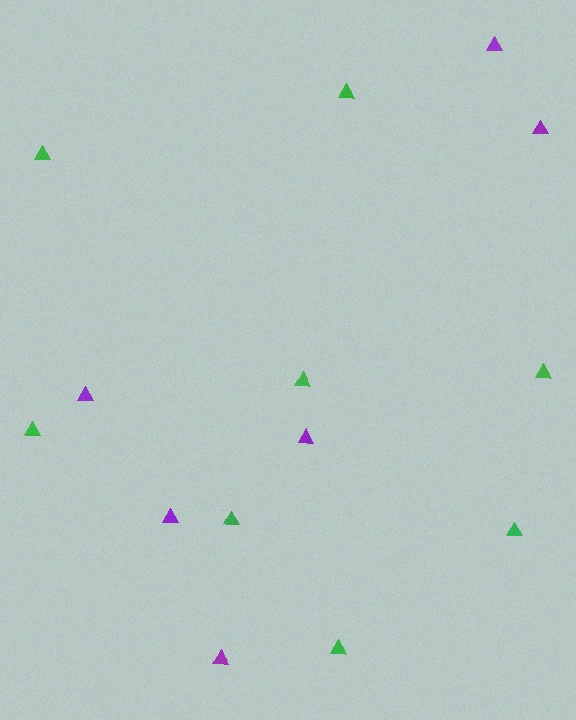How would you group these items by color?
There are 2 groups: one group of purple triangles (6) and one group of green triangles (8).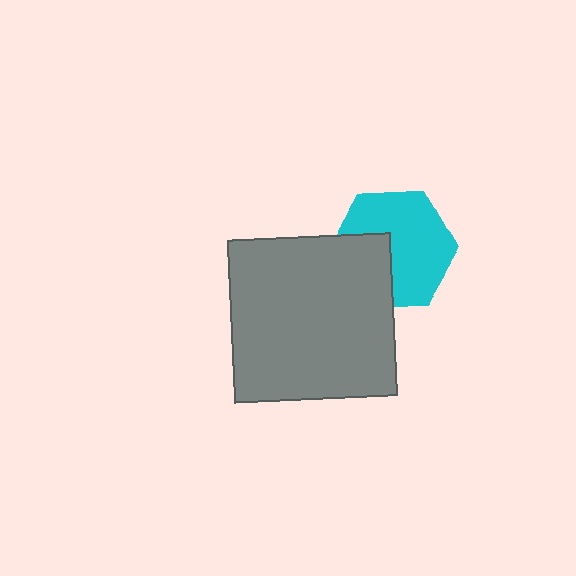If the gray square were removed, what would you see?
You would see the complete cyan hexagon.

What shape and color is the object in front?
The object in front is a gray square.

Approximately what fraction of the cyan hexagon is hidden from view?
Roughly 33% of the cyan hexagon is hidden behind the gray square.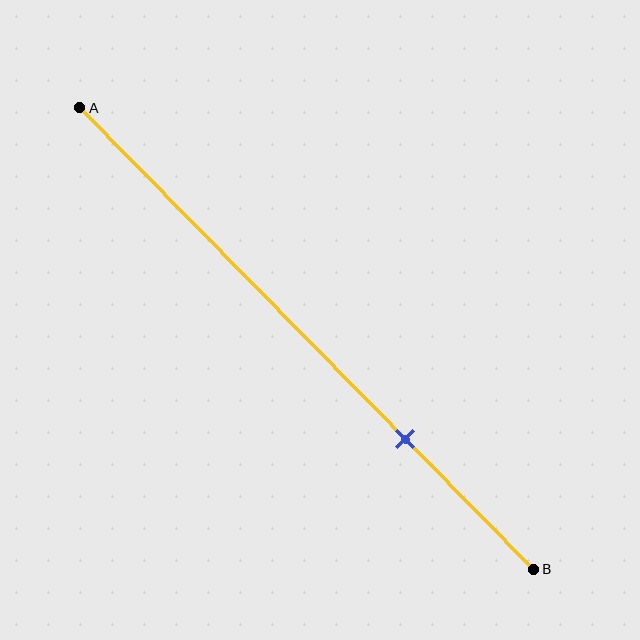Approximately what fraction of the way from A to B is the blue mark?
The blue mark is approximately 70% of the way from A to B.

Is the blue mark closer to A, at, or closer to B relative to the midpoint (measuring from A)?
The blue mark is closer to point B than the midpoint of segment AB.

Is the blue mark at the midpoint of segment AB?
No, the mark is at about 70% from A, not at the 50% midpoint.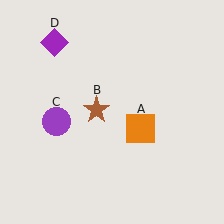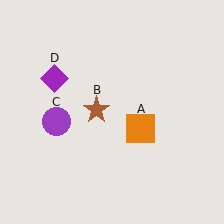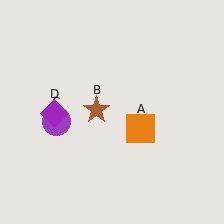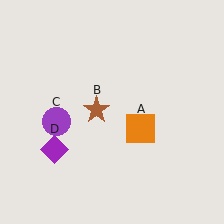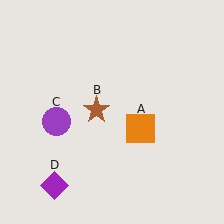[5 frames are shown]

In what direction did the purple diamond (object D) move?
The purple diamond (object D) moved down.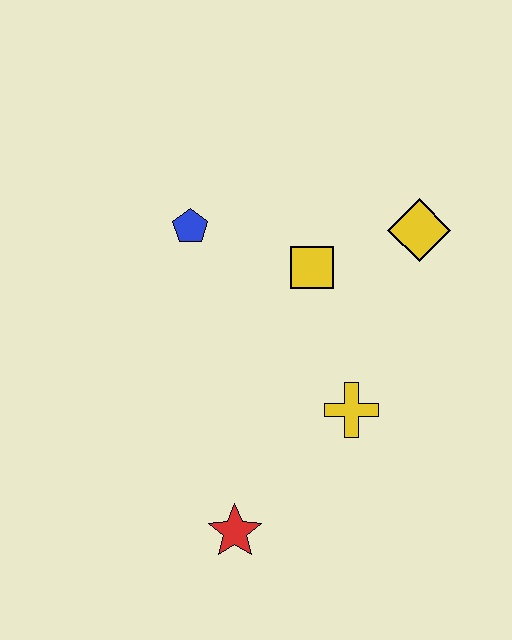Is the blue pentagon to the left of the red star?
Yes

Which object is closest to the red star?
The yellow cross is closest to the red star.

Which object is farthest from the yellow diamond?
The red star is farthest from the yellow diamond.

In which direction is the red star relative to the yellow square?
The red star is below the yellow square.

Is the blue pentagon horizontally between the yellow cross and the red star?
No